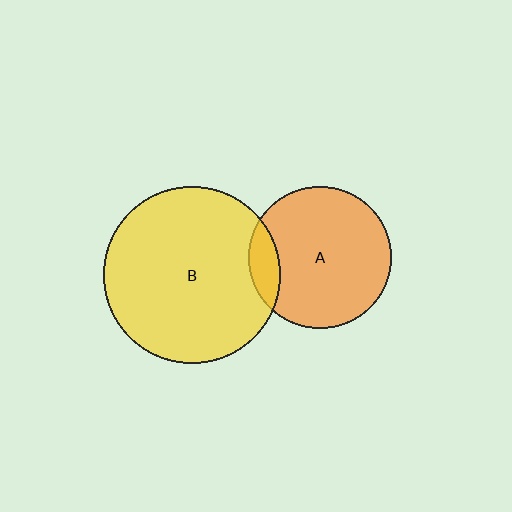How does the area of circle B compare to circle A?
Approximately 1.5 times.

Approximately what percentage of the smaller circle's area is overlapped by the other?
Approximately 10%.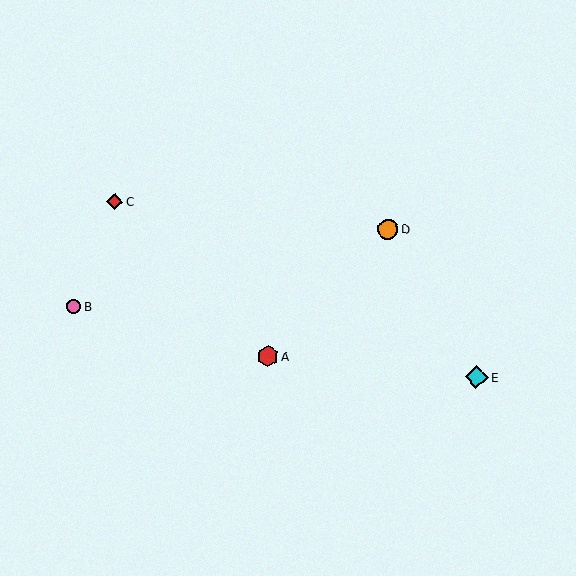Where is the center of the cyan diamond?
The center of the cyan diamond is at (476, 377).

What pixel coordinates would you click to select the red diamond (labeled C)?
Click at (115, 202) to select the red diamond C.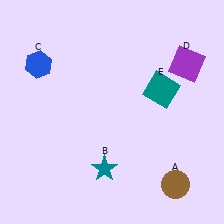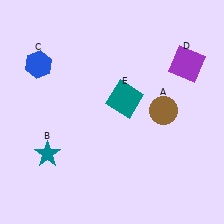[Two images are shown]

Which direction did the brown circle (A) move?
The brown circle (A) moved up.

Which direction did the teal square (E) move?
The teal square (E) moved left.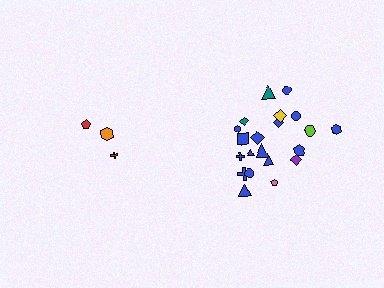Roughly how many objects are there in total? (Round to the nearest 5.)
Roughly 25 objects in total.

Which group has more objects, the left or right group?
The right group.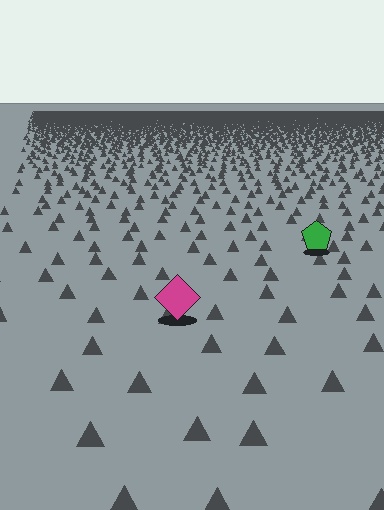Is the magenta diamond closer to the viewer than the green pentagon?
Yes. The magenta diamond is closer — you can tell from the texture gradient: the ground texture is coarser near it.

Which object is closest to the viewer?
The magenta diamond is closest. The texture marks near it are larger and more spread out.